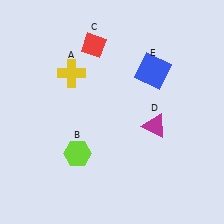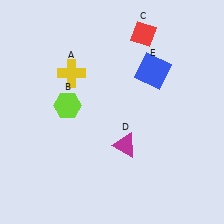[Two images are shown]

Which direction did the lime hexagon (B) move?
The lime hexagon (B) moved up.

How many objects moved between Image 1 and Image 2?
3 objects moved between the two images.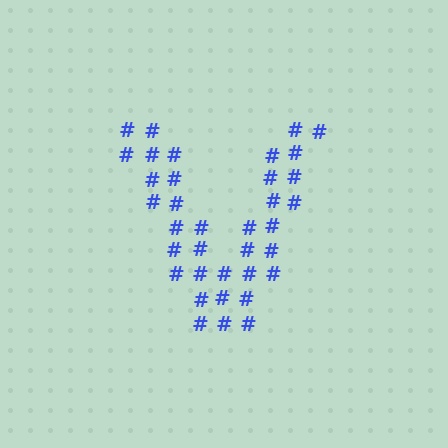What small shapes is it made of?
It is made of small hash symbols.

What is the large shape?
The large shape is the letter V.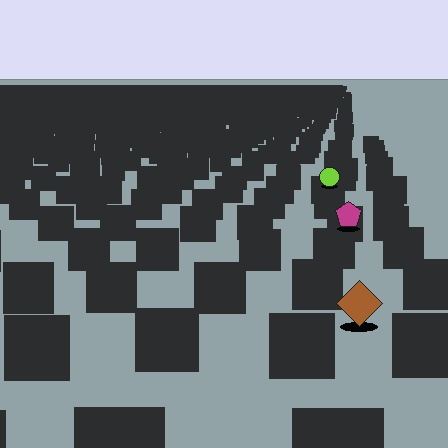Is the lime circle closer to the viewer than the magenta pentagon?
No. The magenta pentagon is closer — you can tell from the texture gradient: the ground texture is coarser near it.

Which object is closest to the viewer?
The brown diamond is closest. The texture marks near it are larger and more spread out.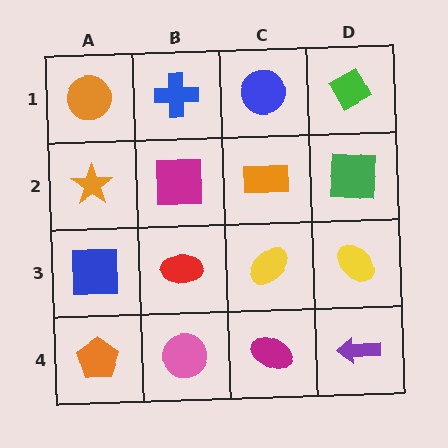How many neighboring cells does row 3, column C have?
4.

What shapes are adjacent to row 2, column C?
A blue circle (row 1, column C), a yellow ellipse (row 3, column C), a magenta square (row 2, column B), a green square (row 2, column D).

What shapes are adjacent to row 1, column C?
An orange rectangle (row 2, column C), a blue cross (row 1, column B), a green diamond (row 1, column D).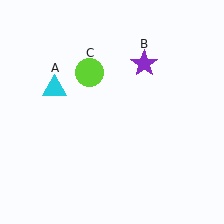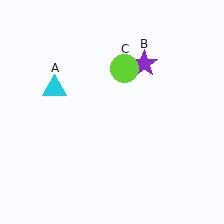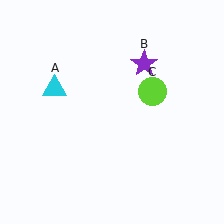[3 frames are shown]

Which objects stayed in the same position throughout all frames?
Cyan triangle (object A) and purple star (object B) remained stationary.